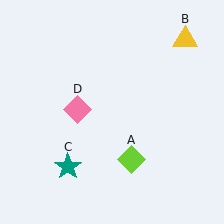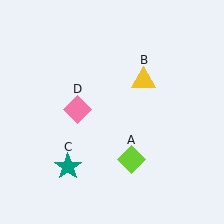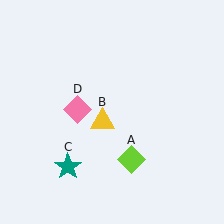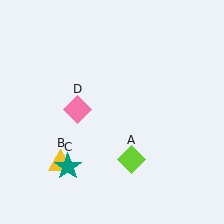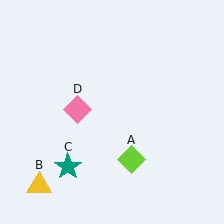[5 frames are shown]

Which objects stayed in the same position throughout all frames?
Lime diamond (object A) and teal star (object C) and pink diamond (object D) remained stationary.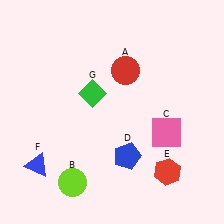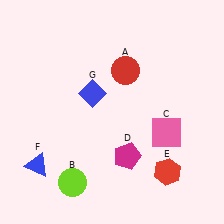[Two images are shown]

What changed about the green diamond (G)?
In Image 1, G is green. In Image 2, it changed to blue.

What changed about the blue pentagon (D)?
In Image 1, D is blue. In Image 2, it changed to magenta.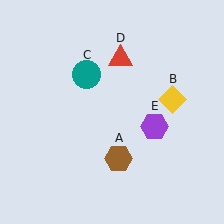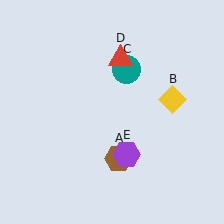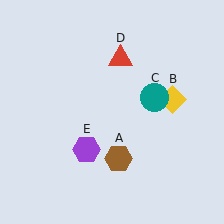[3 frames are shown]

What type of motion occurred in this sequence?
The teal circle (object C), purple hexagon (object E) rotated clockwise around the center of the scene.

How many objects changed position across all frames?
2 objects changed position: teal circle (object C), purple hexagon (object E).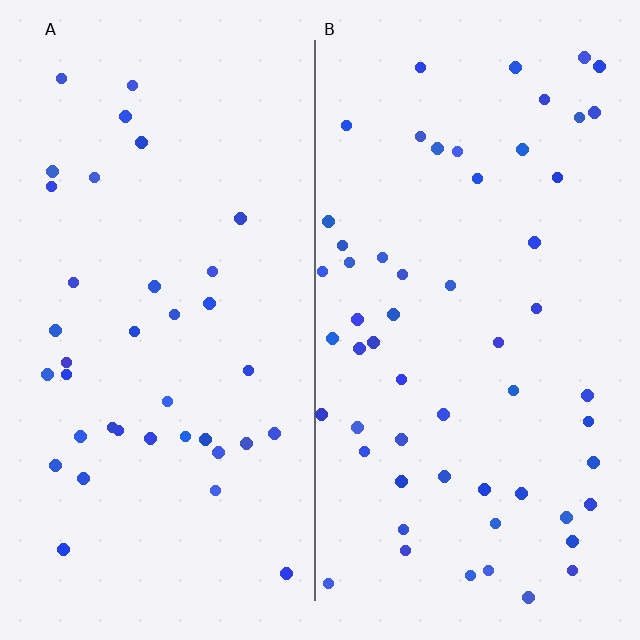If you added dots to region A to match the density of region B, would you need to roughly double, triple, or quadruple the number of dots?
Approximately double.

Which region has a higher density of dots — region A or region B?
B (the right).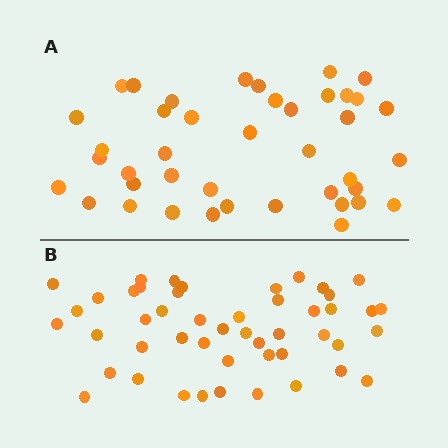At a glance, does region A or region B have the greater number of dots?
Region B (the bottom region) has more dots.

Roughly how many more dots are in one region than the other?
Region B has roughly 8 or so more dots than region A.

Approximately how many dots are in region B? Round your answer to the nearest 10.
About 50 dots. (The exact count is 48, which rounds to 50.)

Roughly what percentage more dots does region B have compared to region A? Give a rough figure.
About 15% more.